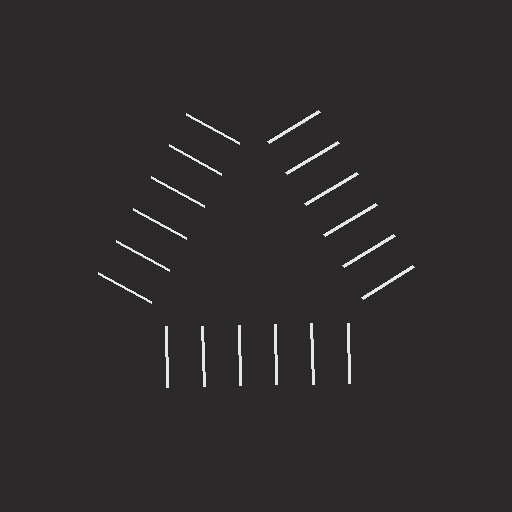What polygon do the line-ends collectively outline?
An illusory triangle — the line segments terminate on its edges but no continuous stroke is drawn.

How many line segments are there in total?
18 — 6 along each of the 3 edges.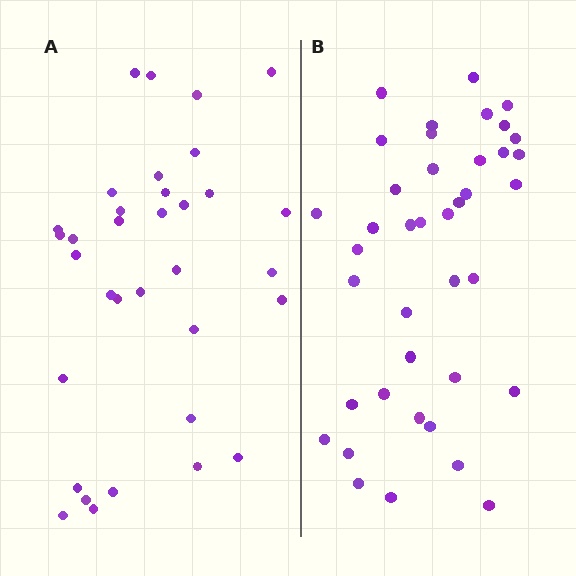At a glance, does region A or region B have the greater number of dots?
Region B (the right region) has more dots.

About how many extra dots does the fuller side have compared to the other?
Region B has about 6 more dots than region A.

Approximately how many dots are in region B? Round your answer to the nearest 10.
About 40 dots.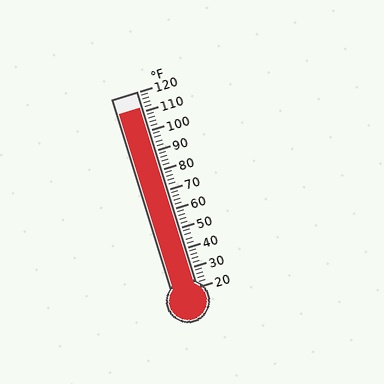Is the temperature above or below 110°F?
The temperature is above 110°F.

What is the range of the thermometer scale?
The thermometer scale ranges from 20°F to 120°F.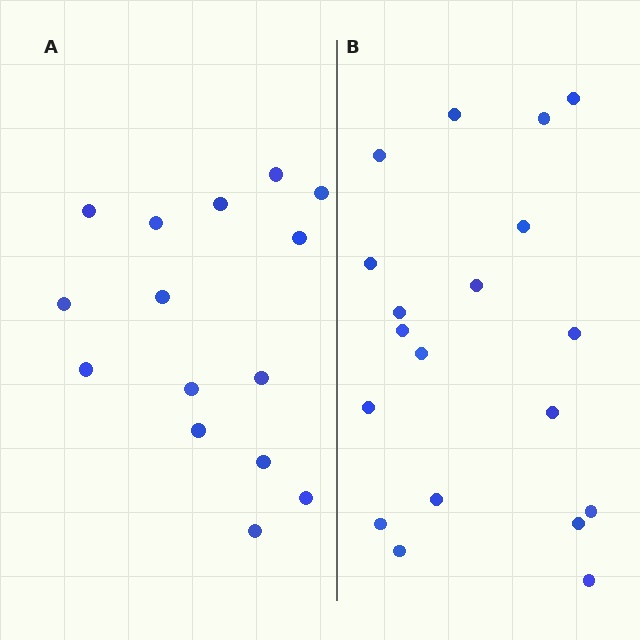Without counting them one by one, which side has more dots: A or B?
Region B (the right region) has more dots.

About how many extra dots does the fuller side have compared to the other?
Region B has about 4 more dots than region A.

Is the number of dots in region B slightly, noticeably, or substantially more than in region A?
Region B has noticeably more, but not dramatically so. The ratio is roughly 1.3 to 1.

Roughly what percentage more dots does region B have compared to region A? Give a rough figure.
About 25% more.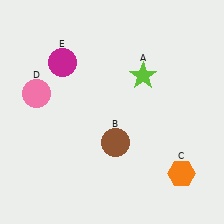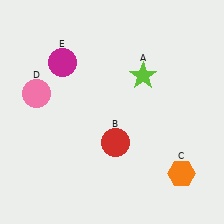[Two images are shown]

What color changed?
The circle (B) changed from brown in Image 1 to red in Image 2.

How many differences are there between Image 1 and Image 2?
There is 1 difference between the two images.